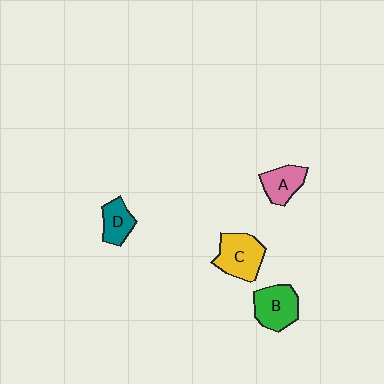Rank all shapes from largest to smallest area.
From largest to smallest: C (yellow), B (green), A (pink), D (teal).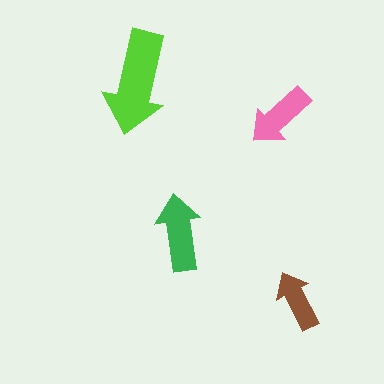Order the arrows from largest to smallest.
the lime one, the green one, the pink one, the brown one.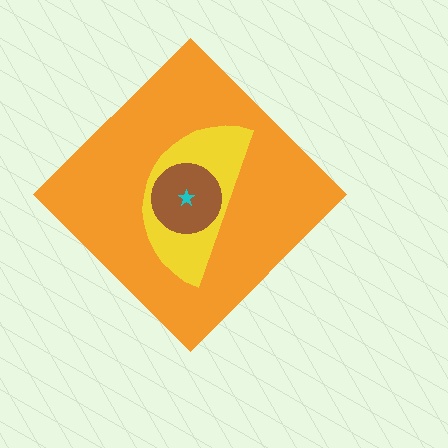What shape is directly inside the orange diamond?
The yellow semicircle.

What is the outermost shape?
The orange diamond.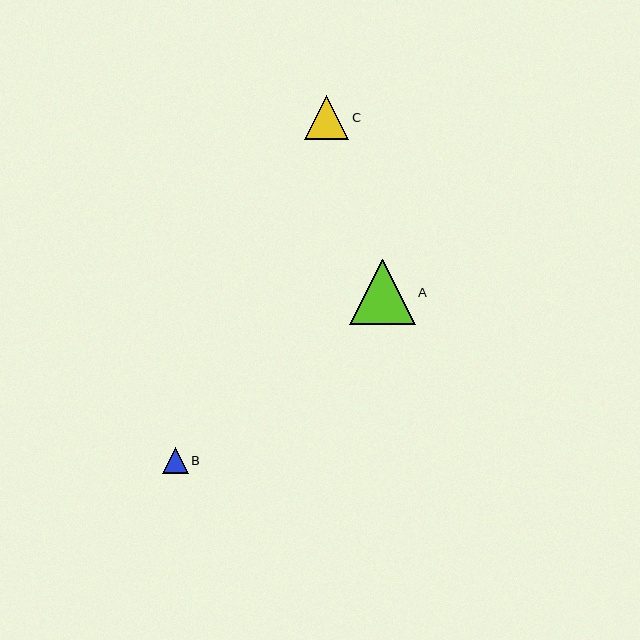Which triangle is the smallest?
Triangle B is the smallest with a size of approximately 26 pixels.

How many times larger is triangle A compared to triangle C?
Triangle A is approximately 1.5 times the size of triangle C.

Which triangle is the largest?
Triangle A is the largest with a size of approximately 65 pixels.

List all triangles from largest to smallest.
From largest to smallest: A, C, B.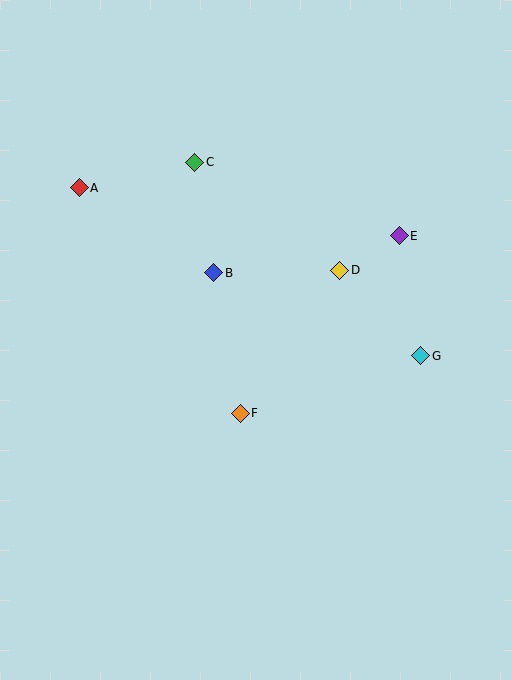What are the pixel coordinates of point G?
Point G is at (421, 356).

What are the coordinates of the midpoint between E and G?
The midpoint between E and G is at (410, 296).